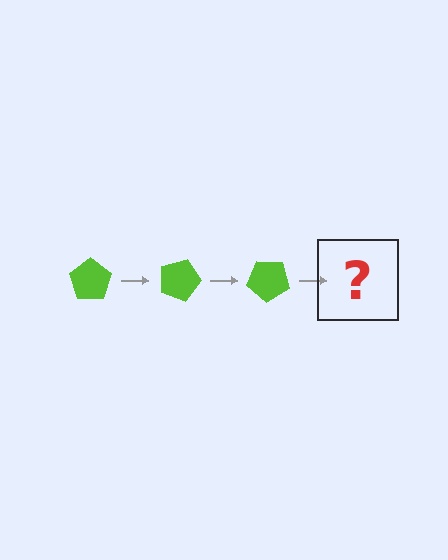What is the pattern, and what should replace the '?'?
The pattern is that the pentagon rotates 20 degrees each step. The '?' should be a lime pentagon rotated 60 degrees.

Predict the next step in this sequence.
The next step is a lime pentagon rotated 60 degrees.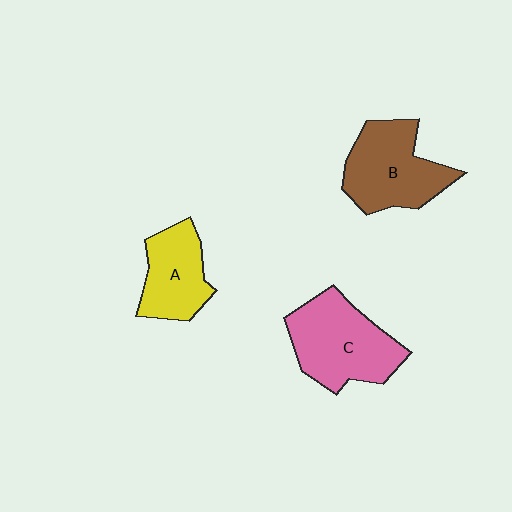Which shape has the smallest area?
Shape A (yellow).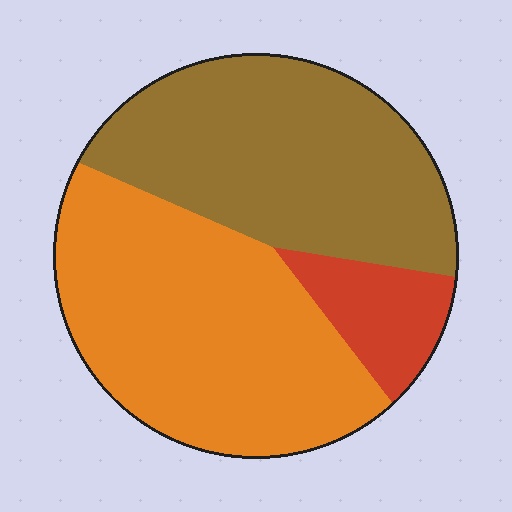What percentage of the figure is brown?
Brown takes up between a quarter and a half of the figure.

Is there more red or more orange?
Orange.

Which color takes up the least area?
Red, at roughly 10%.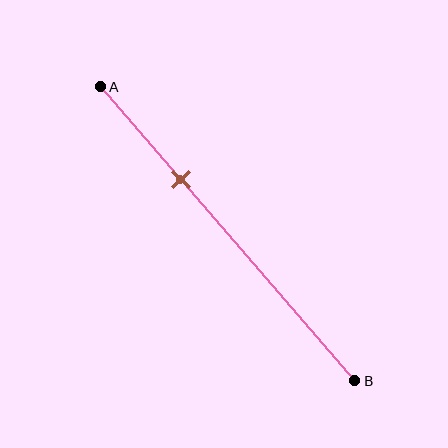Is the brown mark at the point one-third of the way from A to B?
Yes, the mark is approximately at the one-third point.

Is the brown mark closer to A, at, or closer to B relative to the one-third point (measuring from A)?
The brown mark is approximately at the one-third point of segment AB.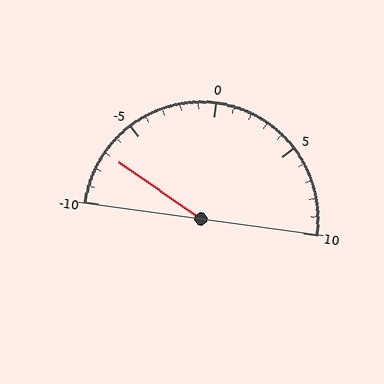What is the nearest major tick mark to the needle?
The nearest major tick mark is -5.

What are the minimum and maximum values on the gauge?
The gauge ranges from -10 to 10.